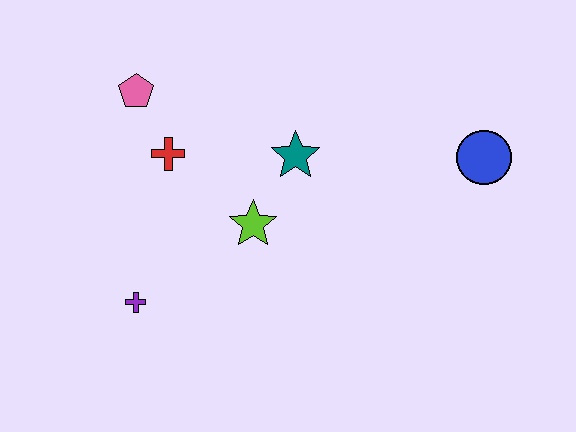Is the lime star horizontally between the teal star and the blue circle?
No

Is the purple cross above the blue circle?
No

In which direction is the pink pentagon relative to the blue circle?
The pink pentagon is to the left of the blue circle.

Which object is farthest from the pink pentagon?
The blue circle is farthest from the pink pentagon.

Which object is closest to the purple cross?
The lime star is closest to the purple cross.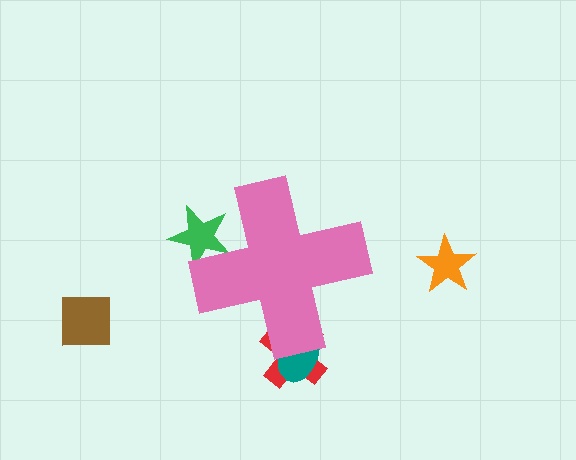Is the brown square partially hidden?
No, the brown square is fully visible.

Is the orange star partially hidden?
No, the orange star is fully visible.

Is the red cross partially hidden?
Yes, the red cross is partially hidden behind the pink cross.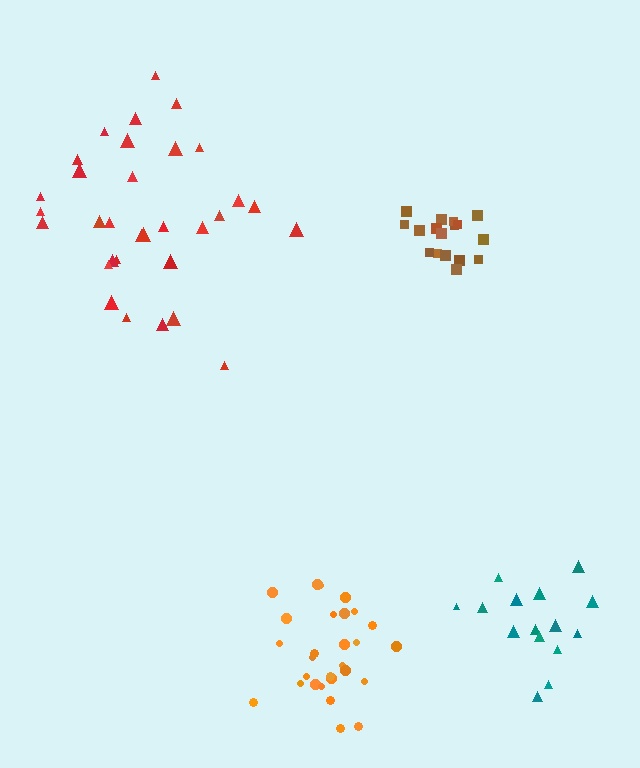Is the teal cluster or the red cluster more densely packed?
Teal.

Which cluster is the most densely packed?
Brown.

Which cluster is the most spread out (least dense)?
Red.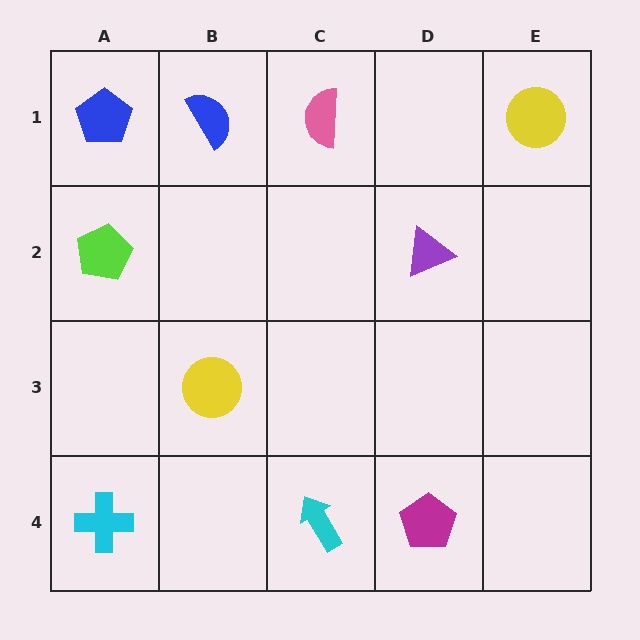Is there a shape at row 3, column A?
No, that cell is empty.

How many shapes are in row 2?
2 shapes.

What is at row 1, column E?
A yellow circle.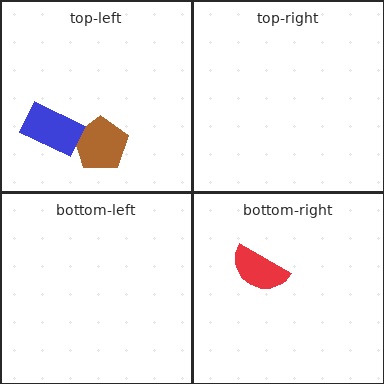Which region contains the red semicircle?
The bottom-right region.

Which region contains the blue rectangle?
The top-left region.